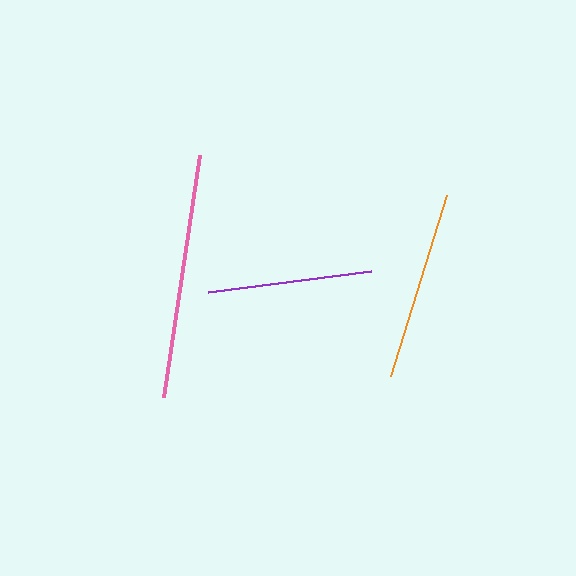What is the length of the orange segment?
The orange segment is approximately 189 pixels long.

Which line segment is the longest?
The pink line is the longest at approximately 245 pixels.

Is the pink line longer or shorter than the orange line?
The pink line is longer than the orange line.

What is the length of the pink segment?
The pink segment is approximately 245 pixels long.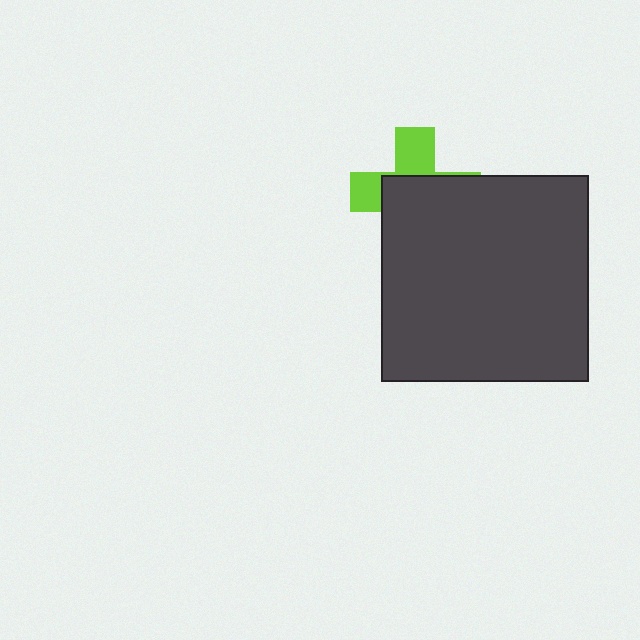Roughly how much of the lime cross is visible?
A small part of it is visible (roughly 39%).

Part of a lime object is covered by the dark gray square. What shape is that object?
It is a cross.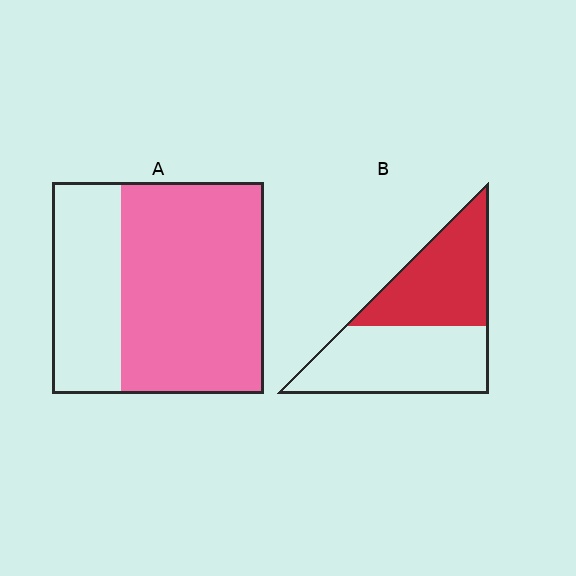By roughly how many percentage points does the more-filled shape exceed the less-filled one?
By roughly 20 percentage points (A over B).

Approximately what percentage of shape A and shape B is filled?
A is approximately 65% and B is approximately 45%.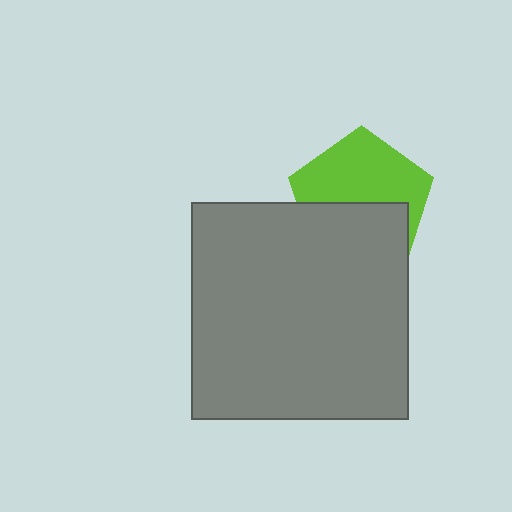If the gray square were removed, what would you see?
You would see the complete lime pentagon.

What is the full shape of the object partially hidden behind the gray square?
The partially hidden object is a lime pentagon.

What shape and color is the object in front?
The object in front is a gray square.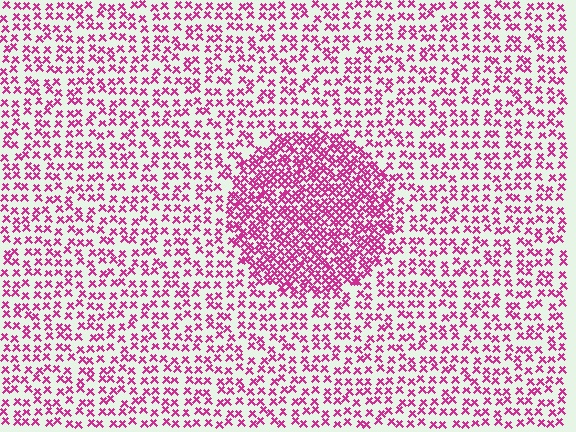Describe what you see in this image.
The image contains small magenta elements arranged at two different densities. A circle-shaped region is visible where the elements are more densely packed than the surrounding area.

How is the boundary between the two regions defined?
The boundary is defined by a change in element density (approximately 2.1x ratio). All elements are the same color, size, and shape.